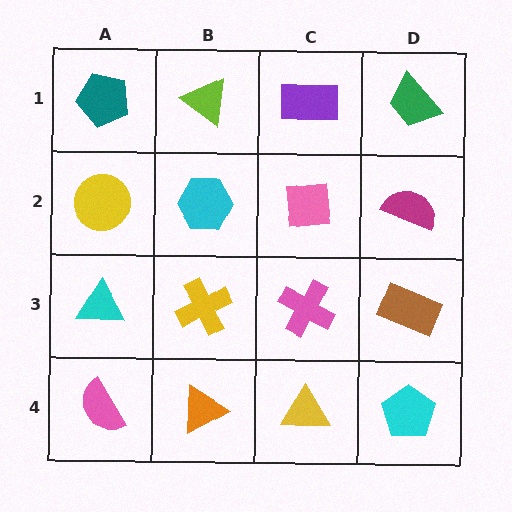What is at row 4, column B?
An orange triangle.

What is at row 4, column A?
A pink semicircle.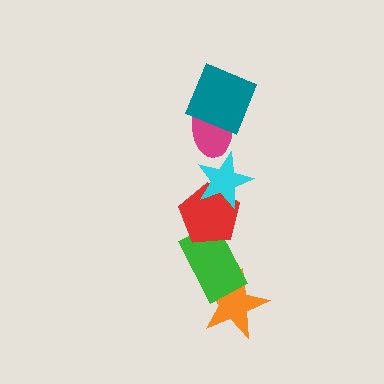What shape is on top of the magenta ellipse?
The teal square is on top of the magenta ellipse.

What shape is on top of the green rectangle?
The red pentagon is on top of the green rectangle.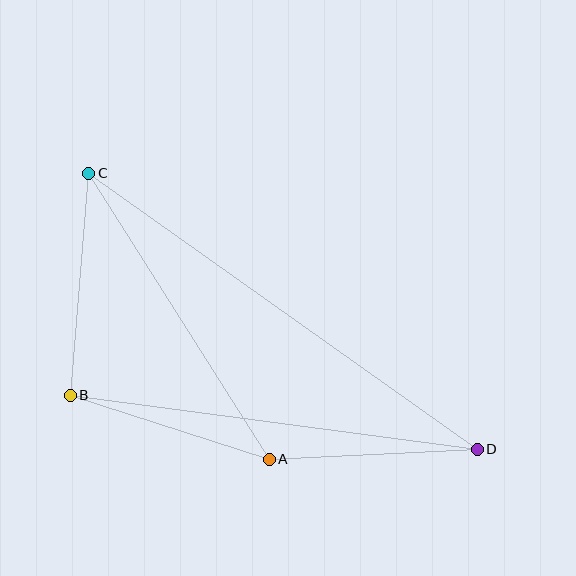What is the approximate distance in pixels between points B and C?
The distance between B and C is approximately 223 pixels.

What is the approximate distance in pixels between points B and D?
The distance between B and D is approximately 411 pixels.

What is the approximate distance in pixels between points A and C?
The distance between A and C is approximately 338 pixels.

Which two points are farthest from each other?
Points C and D are farthest from each other.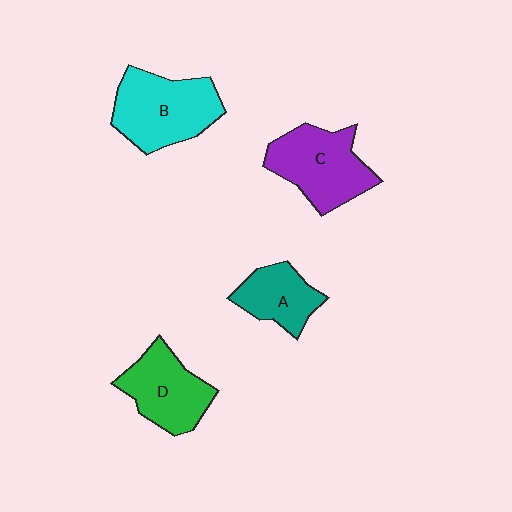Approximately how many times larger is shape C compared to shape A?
Approximately 1.5 times.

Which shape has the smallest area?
Shape A (teal).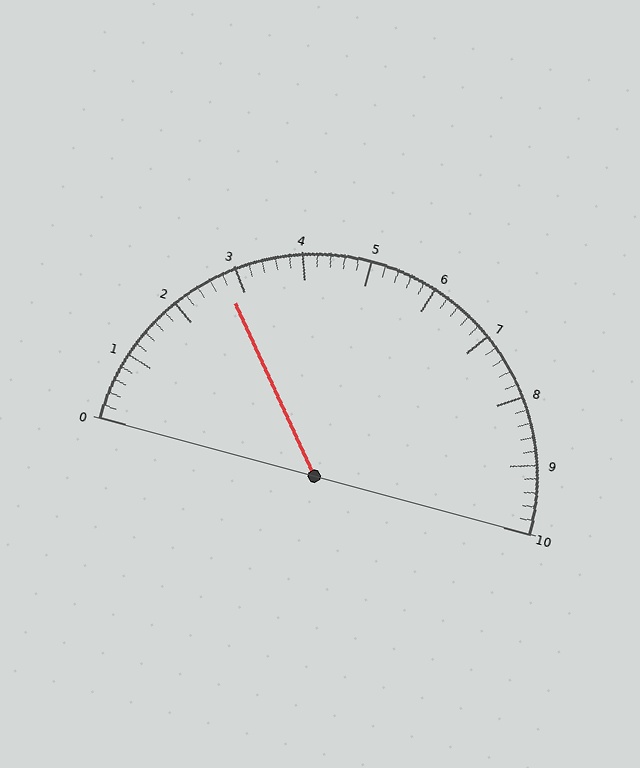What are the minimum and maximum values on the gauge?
The gauge ranges from 0 to 10.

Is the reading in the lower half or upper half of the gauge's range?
The reading is in the lower half of the range (0 to 10).